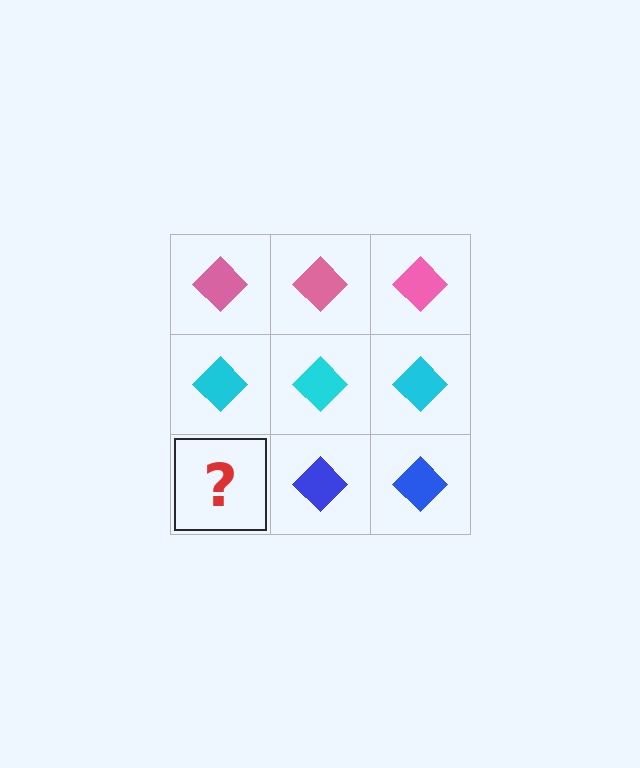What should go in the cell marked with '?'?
The missing cell should contain a blue diamond.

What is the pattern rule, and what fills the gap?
The rule is that each row has a consistent color. The gap should be filled with a blue diamond.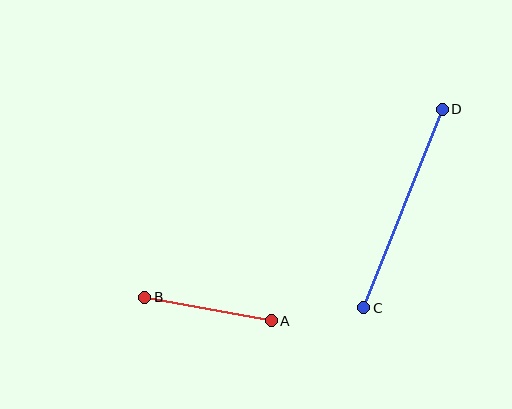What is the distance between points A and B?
The distance is approximately 129 pixels.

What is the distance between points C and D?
The distance is approximately 213 pixels.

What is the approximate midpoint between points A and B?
The midpoint is at approximately (208, 309) pixels.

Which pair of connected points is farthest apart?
Points C and D are farthest apart.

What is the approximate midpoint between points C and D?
The midpoint is at approximately (403, 209) pixels.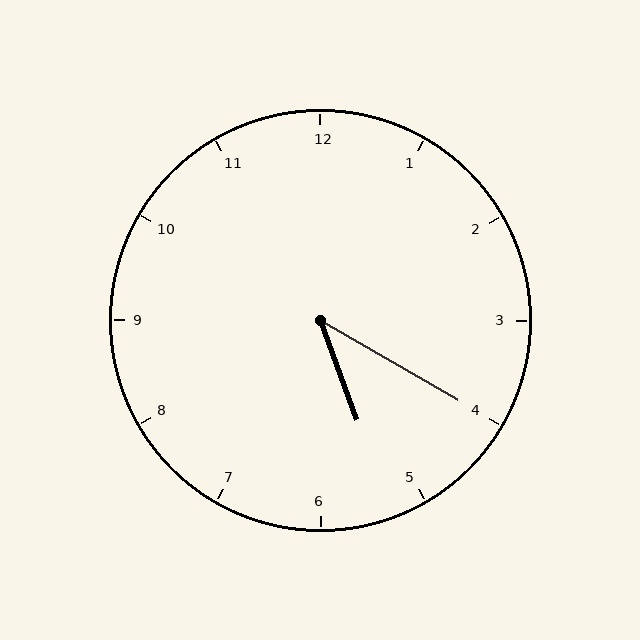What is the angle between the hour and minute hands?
Approximately 40 degrees.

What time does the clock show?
5:20.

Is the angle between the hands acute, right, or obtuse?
It is acute.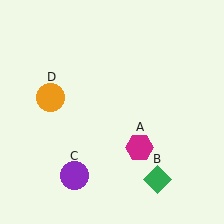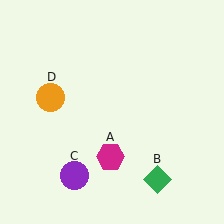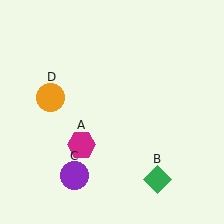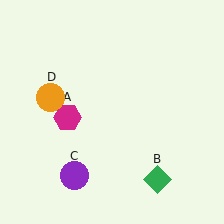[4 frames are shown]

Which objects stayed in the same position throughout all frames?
Green diamond (object B) and purple circle (object C) and orange circle (object D) remained stationary.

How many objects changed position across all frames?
1 object changed position: magenta hexagon (object A).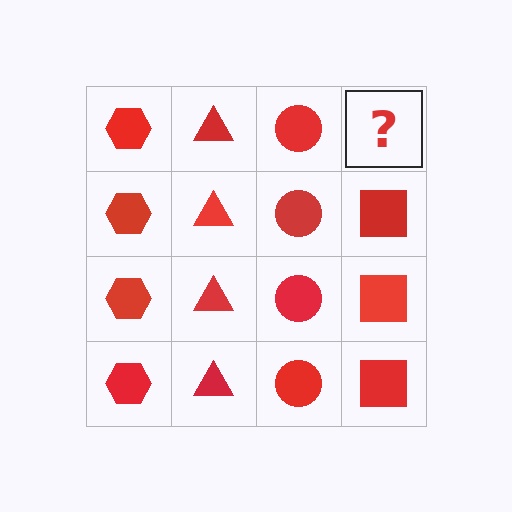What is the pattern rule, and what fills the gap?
The rule is that each column has a consistent shape. The gap should be filled with a red square.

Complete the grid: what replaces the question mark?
The question mark should be replaced with a red square.